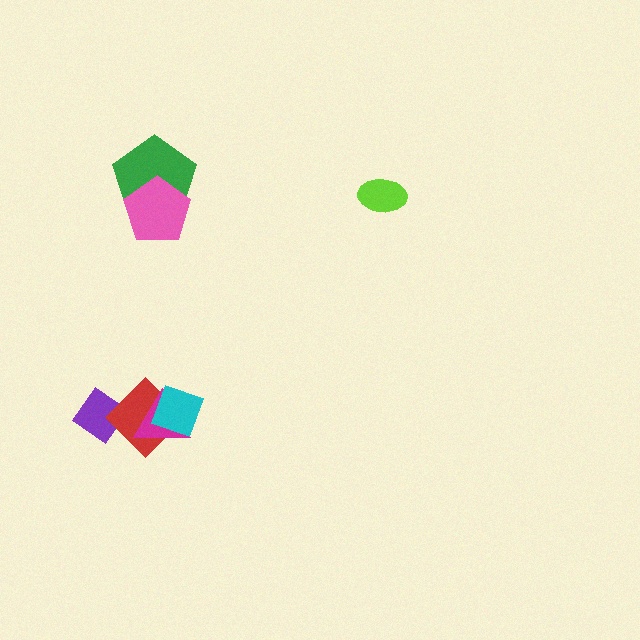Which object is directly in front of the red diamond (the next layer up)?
The magenta triangle is directly in front of the red diamond.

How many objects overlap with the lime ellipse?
0 objects overlap with the lime ellipse.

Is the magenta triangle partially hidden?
Yes, it is partially covered by another shape.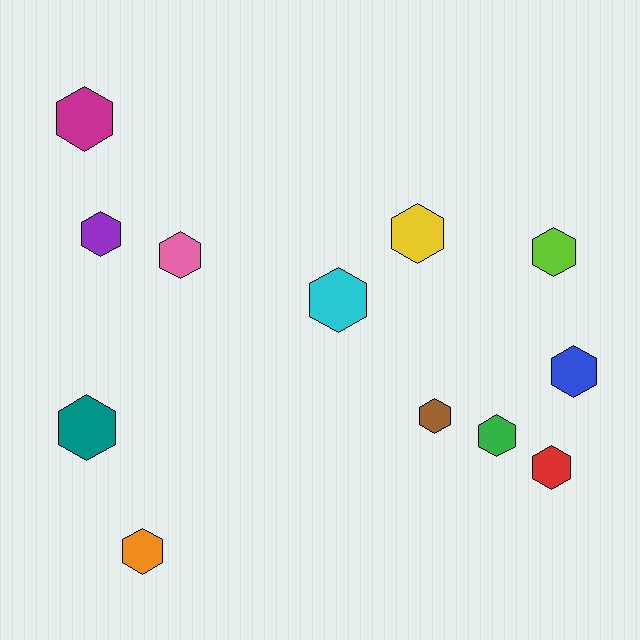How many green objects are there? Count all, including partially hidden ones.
There is 1 green object.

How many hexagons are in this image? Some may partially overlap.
There are 12 hexagons.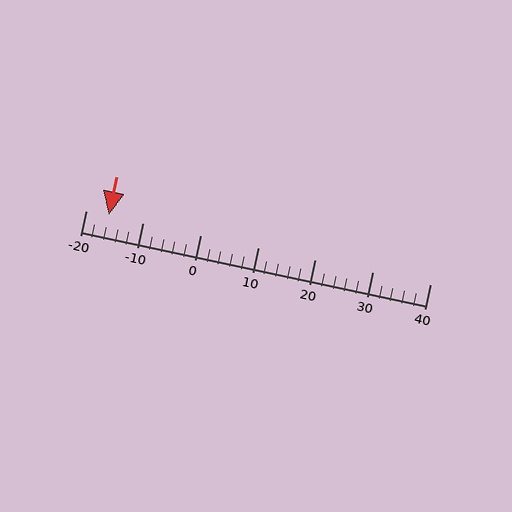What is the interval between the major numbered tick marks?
The major tick marks are spaced 10 units apart.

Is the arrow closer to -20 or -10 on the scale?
The arrow is closer to -20.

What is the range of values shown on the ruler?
The ruler shows values from -20 to 40.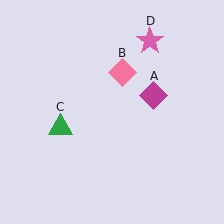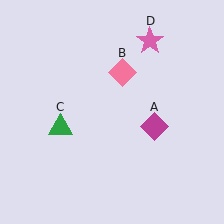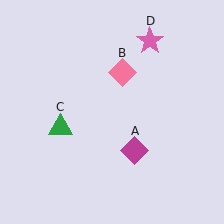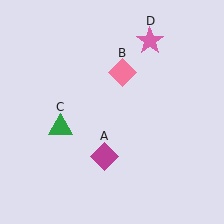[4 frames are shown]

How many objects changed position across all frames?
1 object changed position: magenta diamond (object A).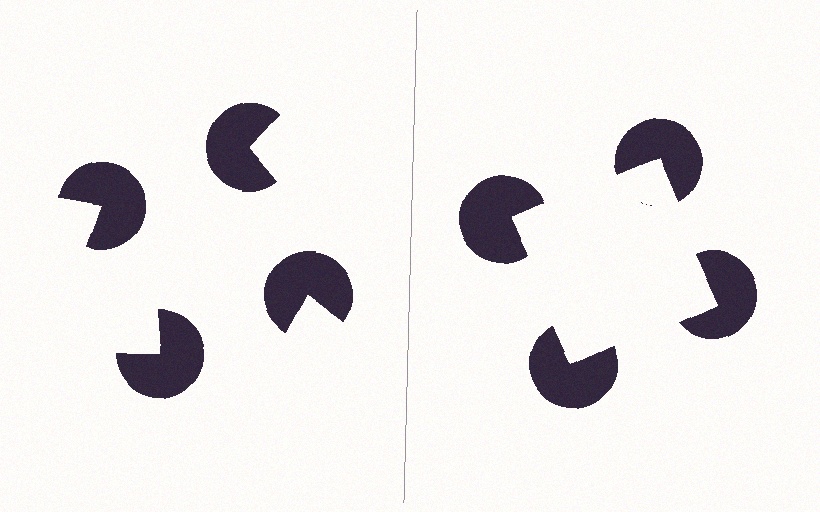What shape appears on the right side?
An illusory square.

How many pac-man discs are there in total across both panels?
8 — 4 on each side.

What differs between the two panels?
The pac-man discs are positioned identically on both sides; only the wedge orientations differ. On the right they align to a square; on the left they are misaligned.